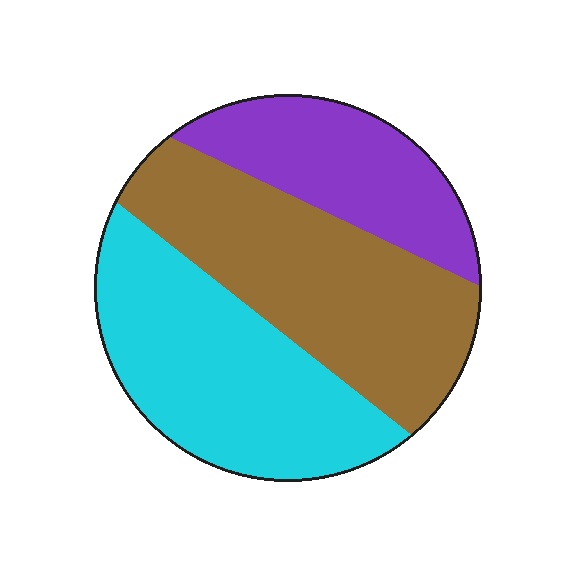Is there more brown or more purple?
Brown.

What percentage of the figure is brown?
Brown takes up between a quarter and a half of the figure.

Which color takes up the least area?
Purple, at roughly 25%.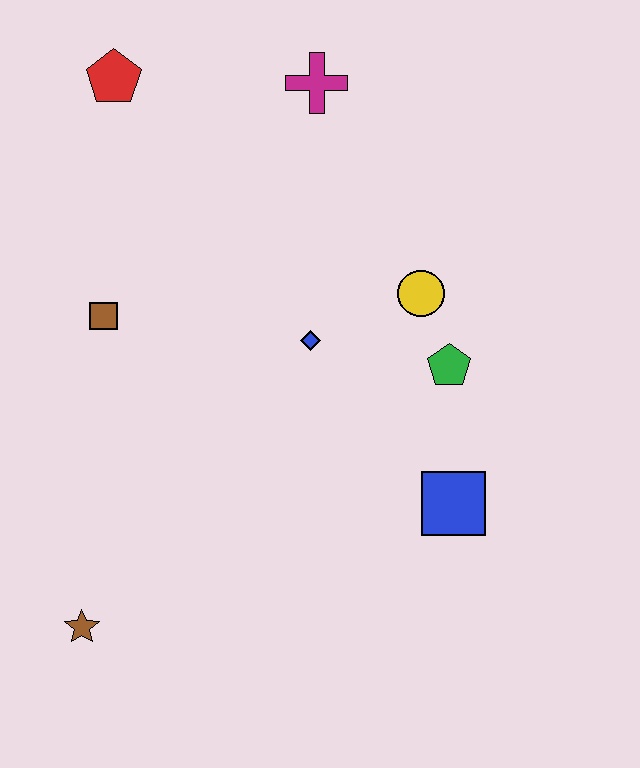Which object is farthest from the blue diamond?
The brown star is farthest from the blue diamond.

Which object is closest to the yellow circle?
The green pentagon is closest to the yellow circle.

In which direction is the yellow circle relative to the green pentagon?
The yellow circle is above the green pentagon.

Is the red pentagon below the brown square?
No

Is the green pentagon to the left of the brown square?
No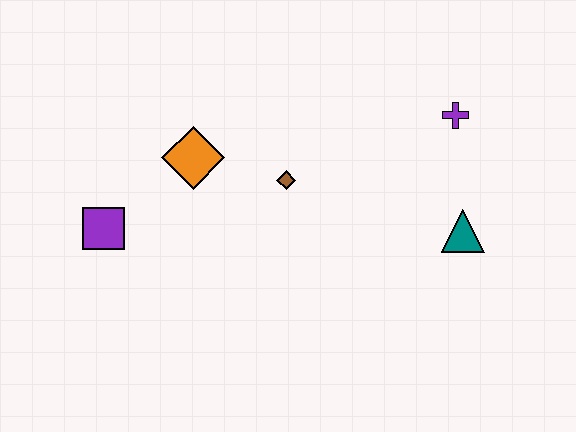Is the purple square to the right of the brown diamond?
No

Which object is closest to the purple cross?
The teal triangle is closest to the purple cross.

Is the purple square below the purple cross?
Yes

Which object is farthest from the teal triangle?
The purple square is farthest from the teal triangle.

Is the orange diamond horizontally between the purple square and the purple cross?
Yes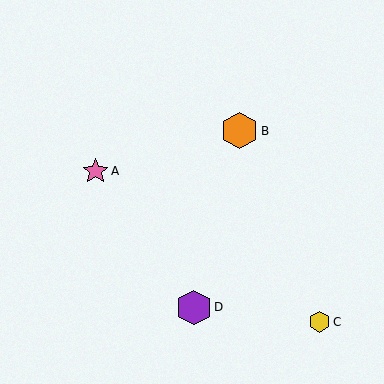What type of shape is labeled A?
Shape A is a pink star.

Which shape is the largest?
The orange hexagon (labeled B) is the largest.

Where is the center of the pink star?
The center of the pink star is at (95, 171).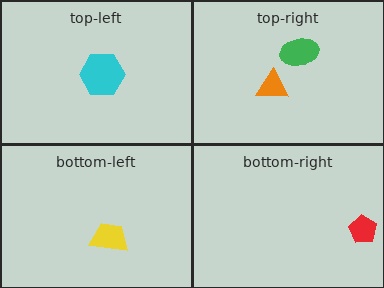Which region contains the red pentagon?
The bottom-right region.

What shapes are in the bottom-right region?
The red pentagon.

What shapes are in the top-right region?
The orange triangle, the green ellipse.